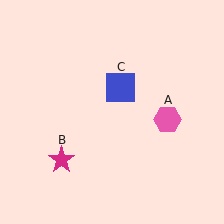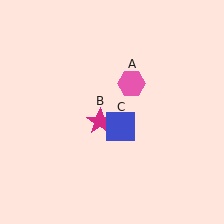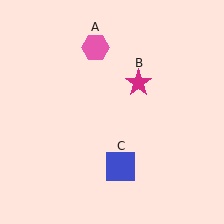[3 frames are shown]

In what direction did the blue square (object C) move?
The blue square (object C) moved down.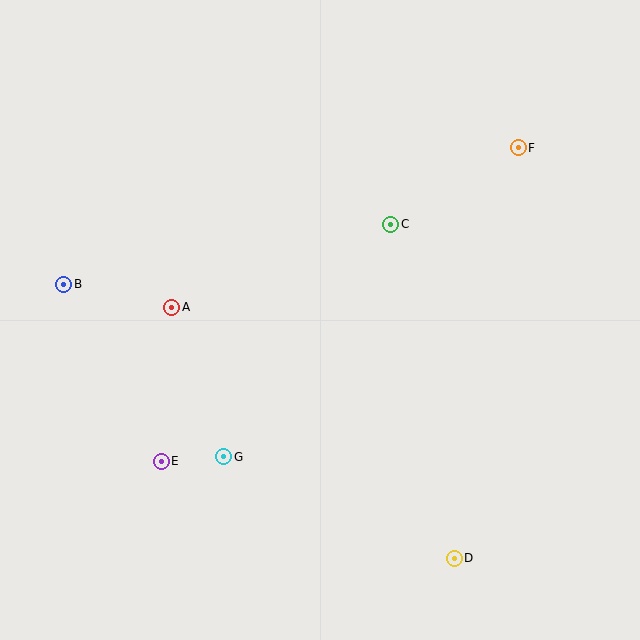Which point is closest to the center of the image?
Point C at (391, 225) is closest to the center.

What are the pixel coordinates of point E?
Point E is at (161, 461).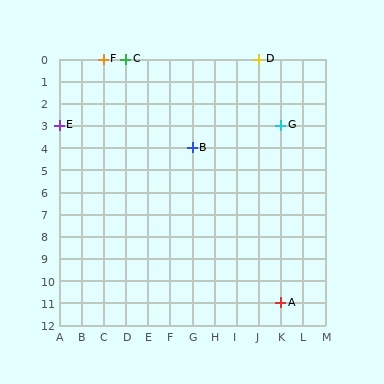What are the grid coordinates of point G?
Point G is at grid coordinates (K, 3).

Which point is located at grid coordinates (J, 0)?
Point D is at (J, 0).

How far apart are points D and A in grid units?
Points D and A are 1 column and 11 rows apart (about 11.0 grid units diagonally).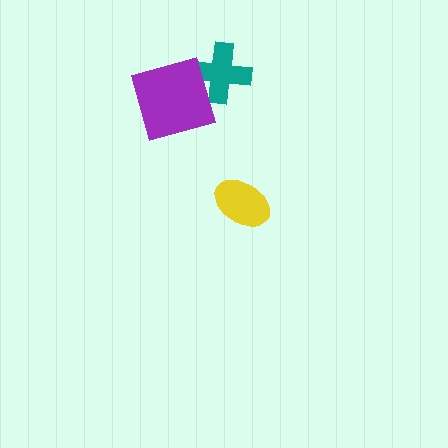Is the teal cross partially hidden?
Yes, it is partially covered by another shape.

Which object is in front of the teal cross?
The purple square is in front of the teal cross.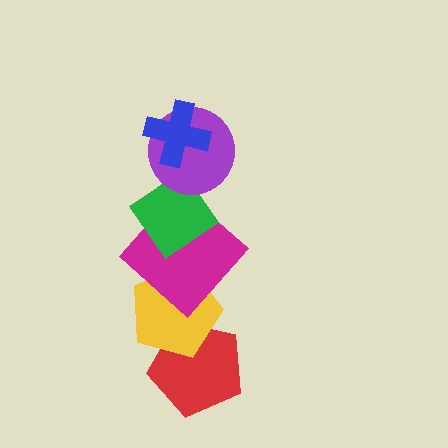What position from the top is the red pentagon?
The red pentagon is 6th from the top.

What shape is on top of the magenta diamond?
The green diamond is on top of the magenta diamond.